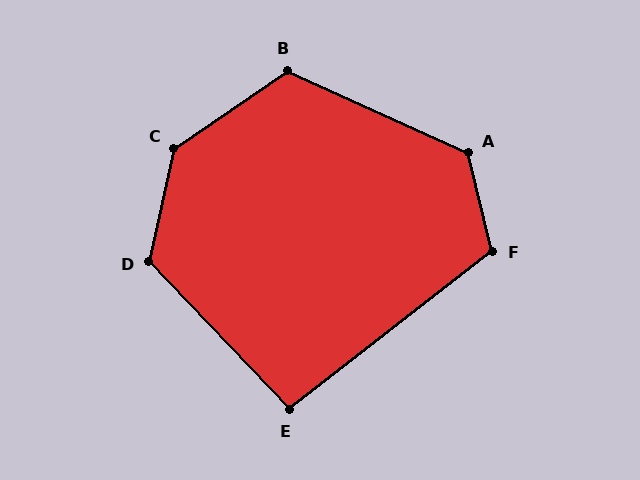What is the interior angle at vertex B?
Approximately 121 degrees (obtuse).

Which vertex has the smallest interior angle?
E, at approximately 96 degrees.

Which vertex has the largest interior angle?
C, at approximately 137 degrees.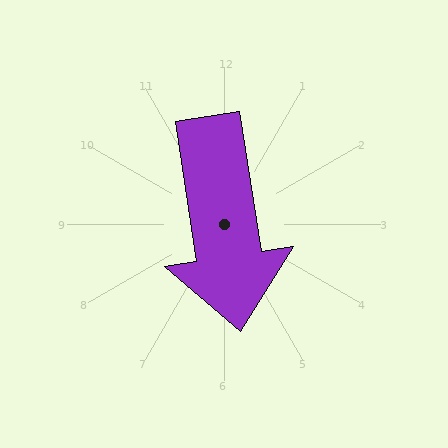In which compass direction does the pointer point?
South.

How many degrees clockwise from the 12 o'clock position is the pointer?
Approximately 171 degrees.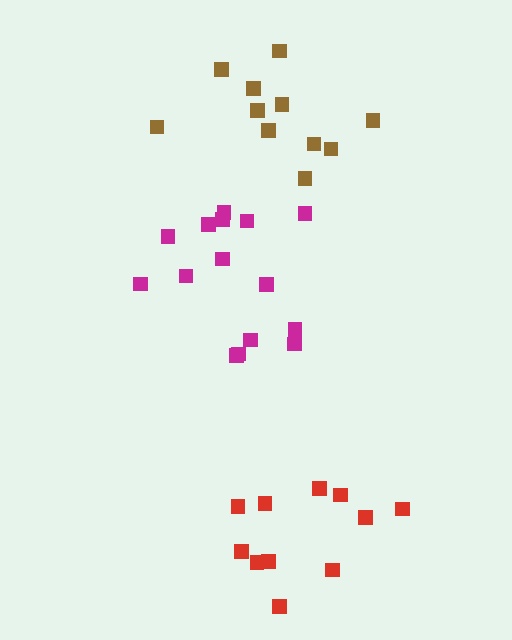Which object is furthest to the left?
The magenta cluster is leftmost.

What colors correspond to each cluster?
The clusters are colored: magenta, brown, red.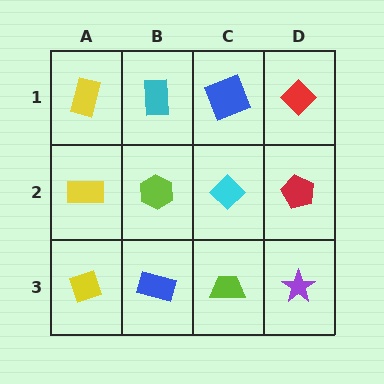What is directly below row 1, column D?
A red pentagon.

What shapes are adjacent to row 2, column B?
A cyan rectangle (row 1, column B), a blue rectangle (row 3, column B), a yellow rectangle (row 2, column A), a cyan diamond (row 2, column C).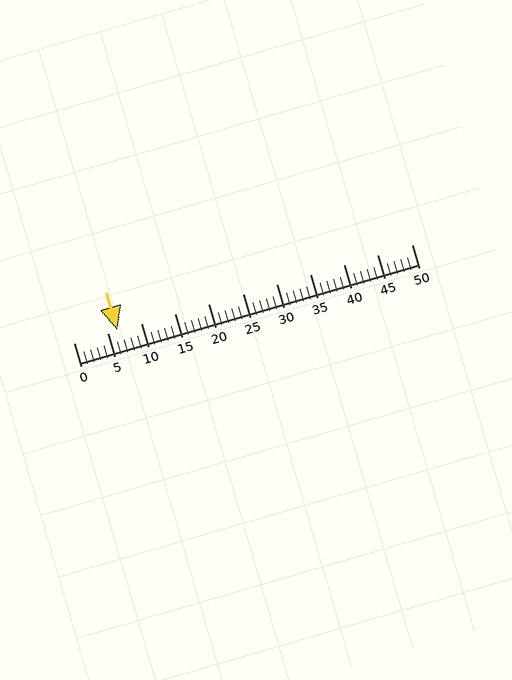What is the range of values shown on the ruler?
The ruler shows values from 0 to 50.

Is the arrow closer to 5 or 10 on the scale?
The arrow is closer to 5.